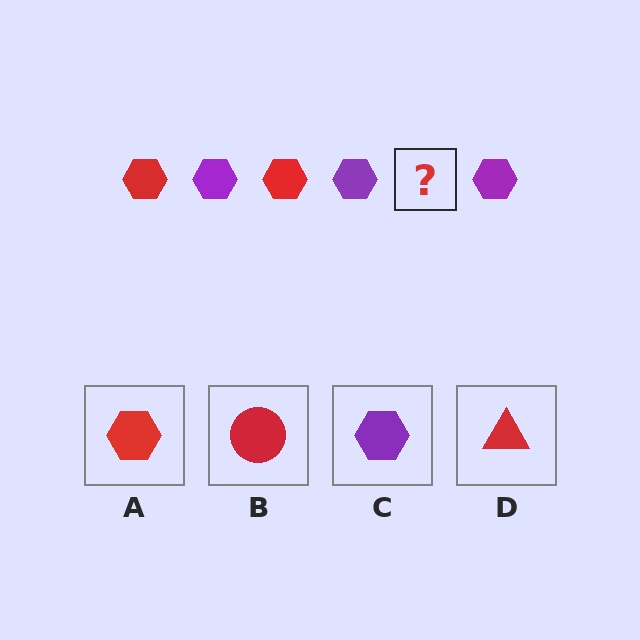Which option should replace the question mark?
Option A.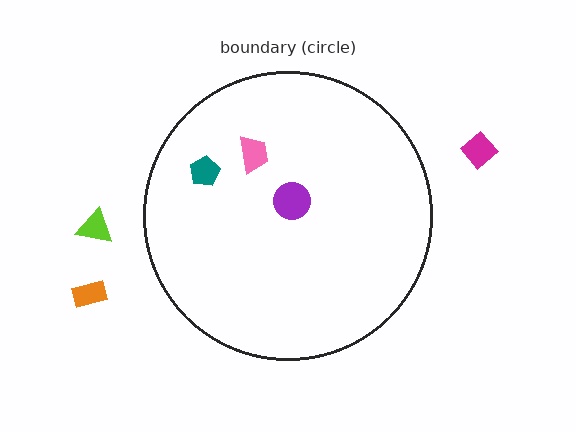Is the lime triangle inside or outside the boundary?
Outside.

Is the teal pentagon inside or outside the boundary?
Inside.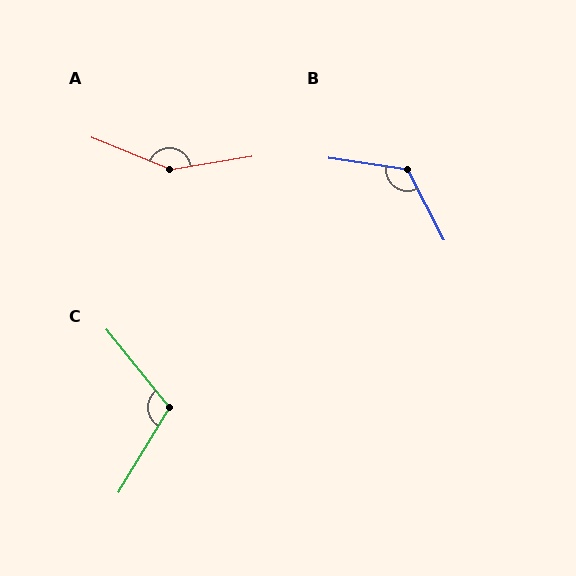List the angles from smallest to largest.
C (110°), B (125°), A (148°).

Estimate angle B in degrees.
Approximately 125 degrees.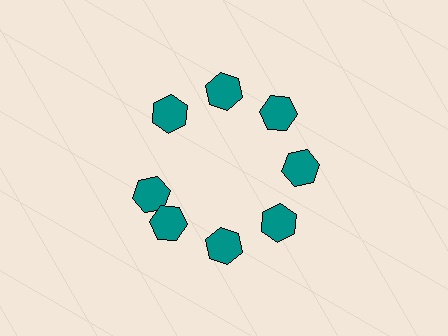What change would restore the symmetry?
The symmetry would be restored by rotating it back into even spacing with its neighbors so that all 8 hexagons sit at equal angles and equal distance from the center.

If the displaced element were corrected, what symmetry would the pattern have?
It would have 8-fold rotational symmetry — the pattern would map onto itself every 45 degrees.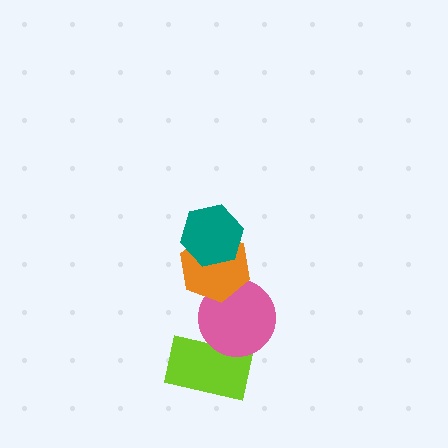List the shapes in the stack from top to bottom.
From top to bottom: the teal hexagon, the orange hexagon, the pink circle, the lime rectangle.